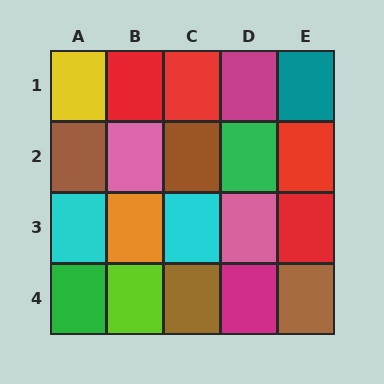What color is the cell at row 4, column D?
Magenta.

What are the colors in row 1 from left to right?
Yellow, red, red, magenta, teal.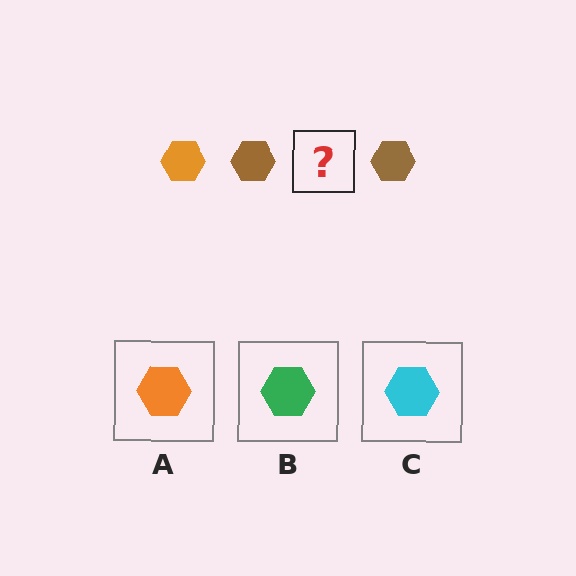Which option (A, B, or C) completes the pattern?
A.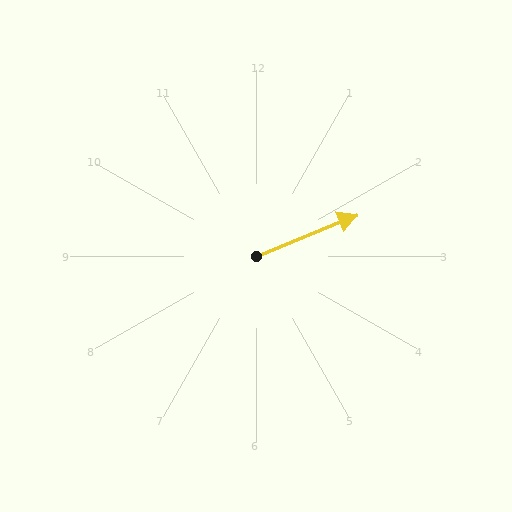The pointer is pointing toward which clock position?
Roughly 2 o'clock.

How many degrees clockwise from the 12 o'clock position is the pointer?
Approximately 68 degrees.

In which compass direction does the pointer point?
East.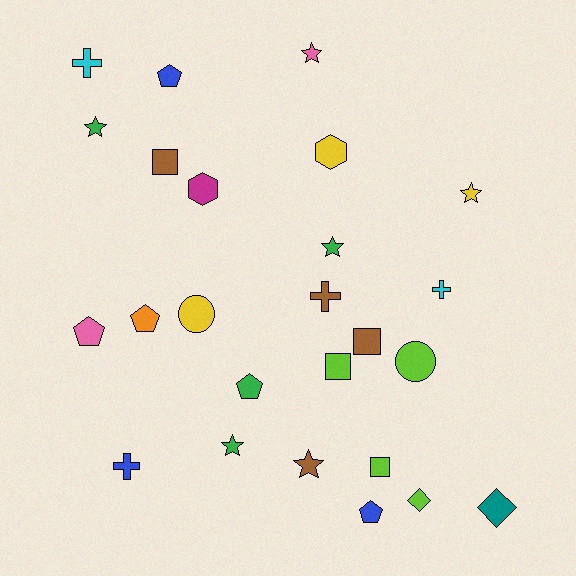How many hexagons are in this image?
There are 2 hexagons.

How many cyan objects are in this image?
There are 2 cyan objects.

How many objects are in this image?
There are 25 objects.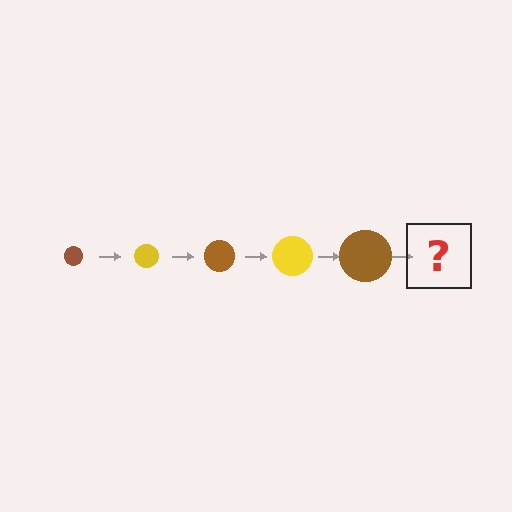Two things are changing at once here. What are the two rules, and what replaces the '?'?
The two rules are that the circle grows larger each step and the color cycles through brown and yellow. The '?' should be a yellow circle, larger than the previous one.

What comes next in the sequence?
The next element should be a yellow circle, larger than the previous one.